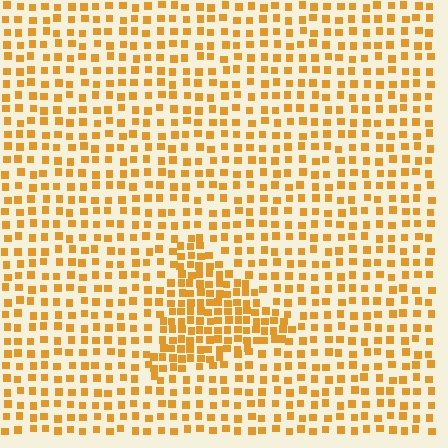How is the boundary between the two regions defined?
The boundary is defined by a change in element density (approximately 1.9x ratio). All elements are the same color, size, and shape.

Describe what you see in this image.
The image contains small orange elements arranged at two different densities. A triangle-shaped region is visible where the elements are more densely packed than the surrounding area.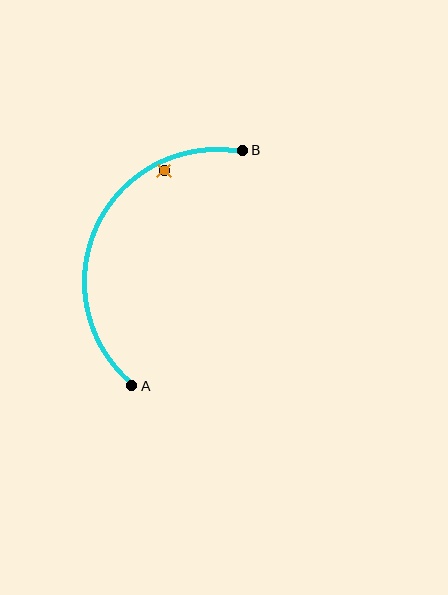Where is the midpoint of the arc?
The arc midpoint is the point on the curve farthest from the straight line joining A and B. It sits to the left of that line.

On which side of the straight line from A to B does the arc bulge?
The arc bulges to the left of the straight line connecting A and B.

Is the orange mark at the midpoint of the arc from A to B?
No — the orange mark does not lie on the arc at all. It sits slightly inside the curve.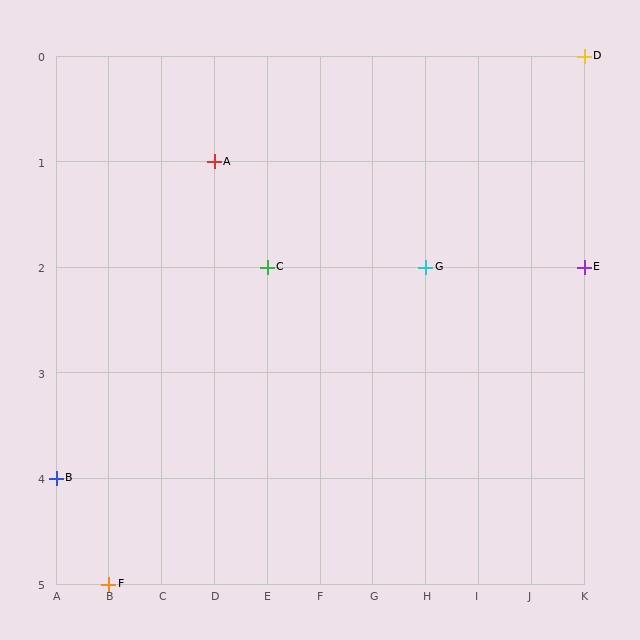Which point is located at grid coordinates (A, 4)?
Point B is at (A, 4).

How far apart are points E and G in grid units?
Points E and G are 3 columns apart.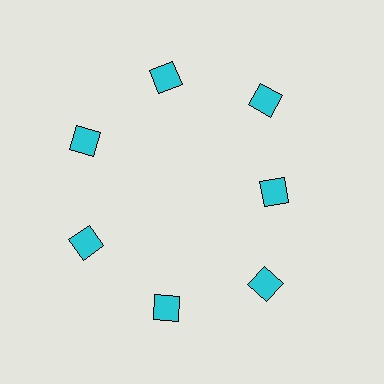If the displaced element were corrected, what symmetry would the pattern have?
It would have 7-fold rotational symmetry — the pattern would map onto itself every 51 degrees.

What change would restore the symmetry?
The symmetry would be restored by moving it outward, back onto the ring so that all 7 diamonds sit at equal angles and equal distance from the center.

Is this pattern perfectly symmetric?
No. The 7 cyan diamonds are arranged in a ring, but one element near the 3 o'clock position is pulled inward toward the center, breaking the 7-fold rotational symmetry.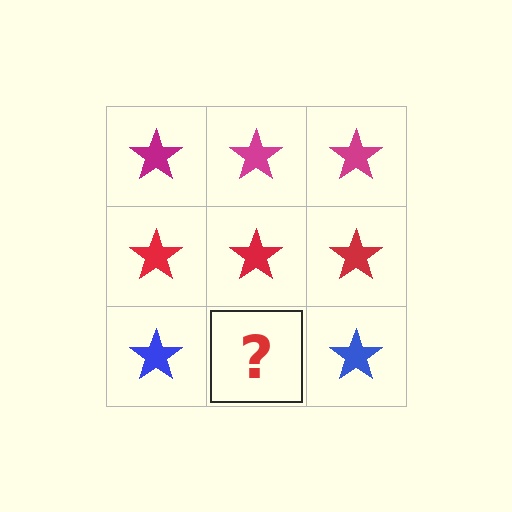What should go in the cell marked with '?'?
The missing cell should contain a blue star.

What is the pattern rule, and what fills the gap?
The rule is that each row has a consistent color. The gap should be filled with a blue star.